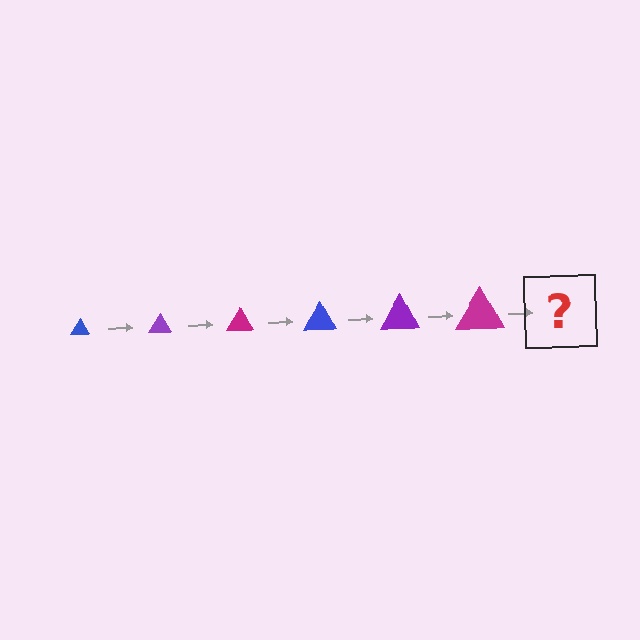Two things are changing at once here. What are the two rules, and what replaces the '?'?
The two rules are that the triangle grows larger each step and the color cycles through blue, purple, and magenta. The '?' should be a blue triangle, larger than the previous one.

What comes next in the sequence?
The next element should be a blue triangle, larger than the previous one.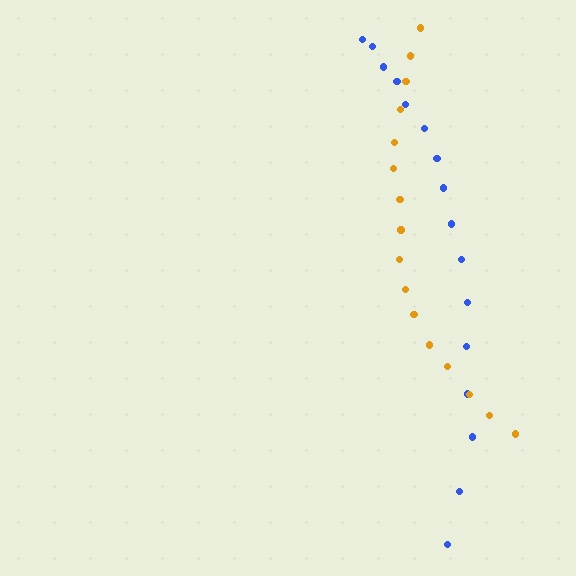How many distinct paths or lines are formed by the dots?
There are 2 distinct paths.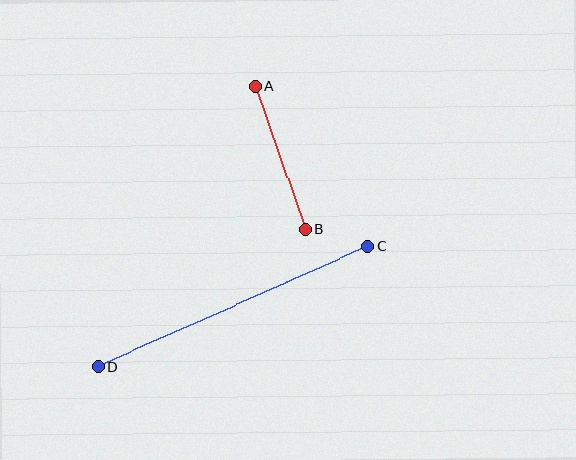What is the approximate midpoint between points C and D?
The midpoint is at approximately (233, 307) pixels.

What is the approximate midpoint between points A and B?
The midpoint is at approximately (280, 158) pixels.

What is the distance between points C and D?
The distance is approximately 295 pixels.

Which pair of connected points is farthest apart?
Points C and D are farthest apart.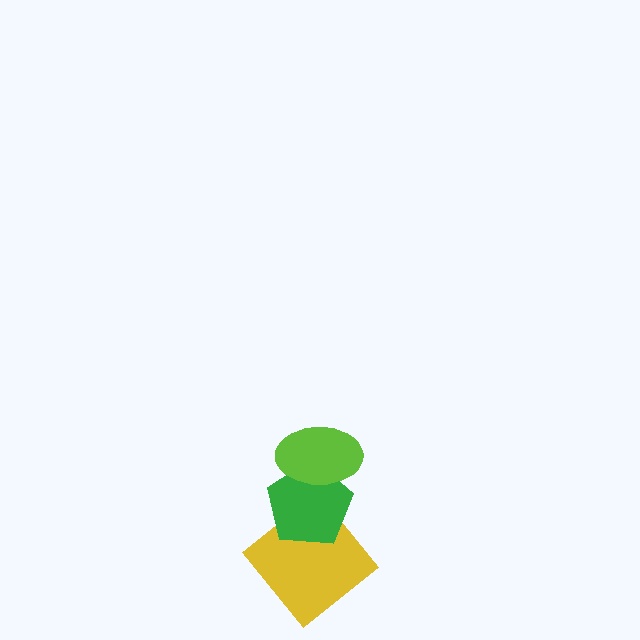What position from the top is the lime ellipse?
The lime ellipse is 1st from the top.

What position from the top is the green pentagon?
The green pentagon is 2nd from the top.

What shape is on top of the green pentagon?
The lime ellipse is on top of the green pentagon.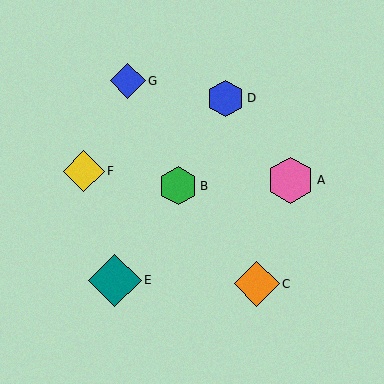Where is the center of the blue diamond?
The center of the blue diamond is at (128, 81).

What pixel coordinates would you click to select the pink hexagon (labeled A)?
Click at (291, 180) to select the pink hexagon A.